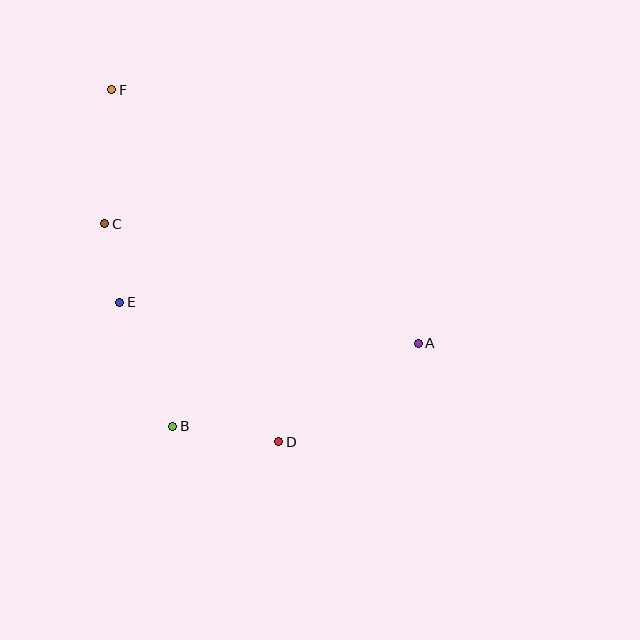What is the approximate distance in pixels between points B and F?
The distance between B and F is approximately 342 pixels.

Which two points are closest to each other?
Points C and E are closest to each other.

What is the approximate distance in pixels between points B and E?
The distance between B and E is approximately 135 pixels.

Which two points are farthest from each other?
Points A and F are farthest from each other.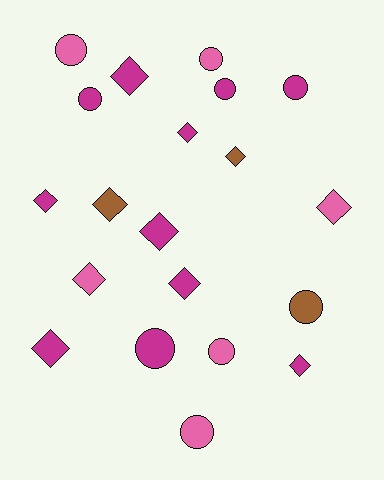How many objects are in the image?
There are 20 objects.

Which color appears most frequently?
Magenta, with 11 objects.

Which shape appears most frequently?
Diamond, with 11 objects.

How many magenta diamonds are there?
There are 7 magenta diamonds.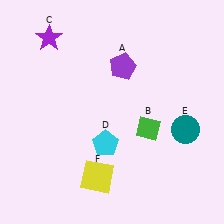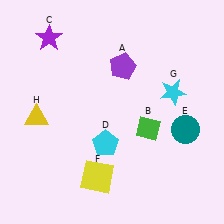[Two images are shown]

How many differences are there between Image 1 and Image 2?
There are 2 differences between the two images.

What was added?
A cyan star (G), a yellow triangle (H) were added in Image 2.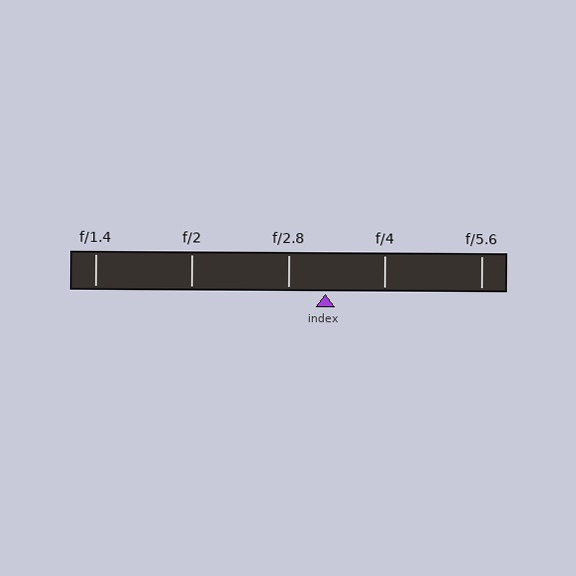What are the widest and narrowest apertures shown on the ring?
The widest aperture shown is f/1.4 and the narrowest is f/5.6.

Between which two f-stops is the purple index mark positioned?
The index mark is between f/2.8 and f/4.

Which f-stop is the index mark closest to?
The index mark is closest to f/2.8.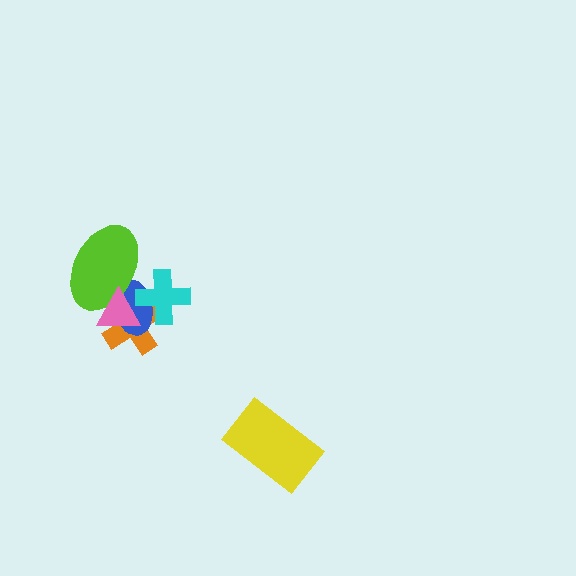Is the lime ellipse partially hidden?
Yes, it is partially covered by another shape.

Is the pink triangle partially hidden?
No, no other shape covers it.